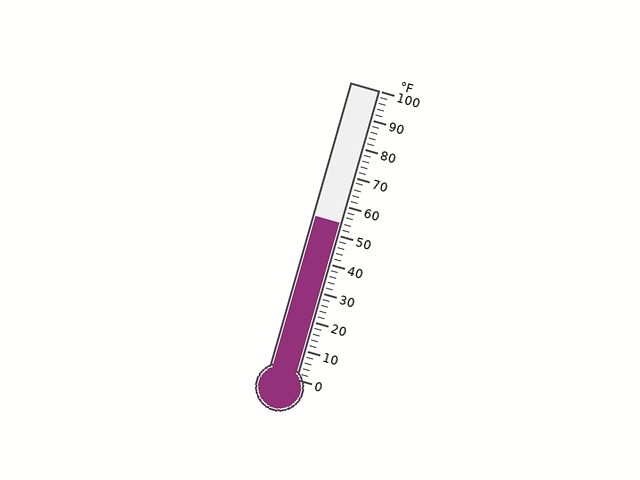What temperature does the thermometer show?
The thermometer shows approximately 54°F.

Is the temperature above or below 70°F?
The temperature is below 70°F.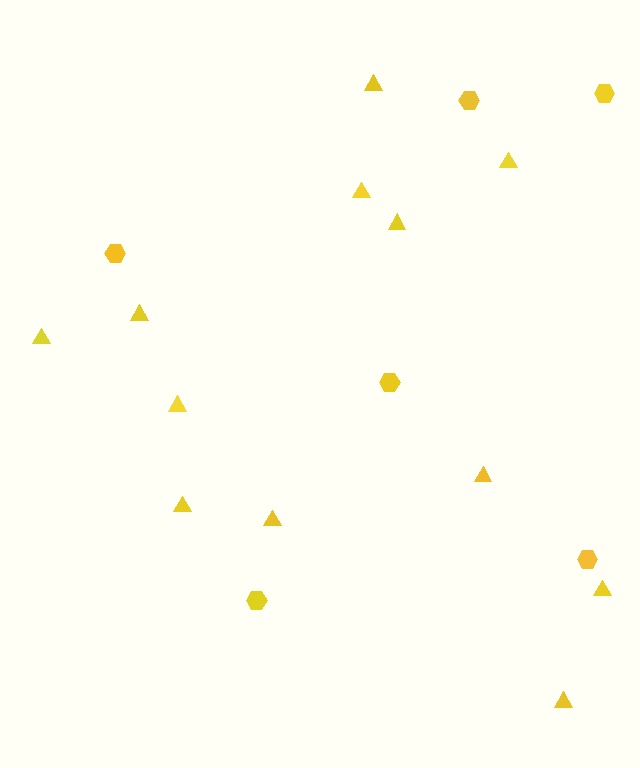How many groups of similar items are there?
There are 2 groups: one group of triangles (12) and one group of hexagons (6).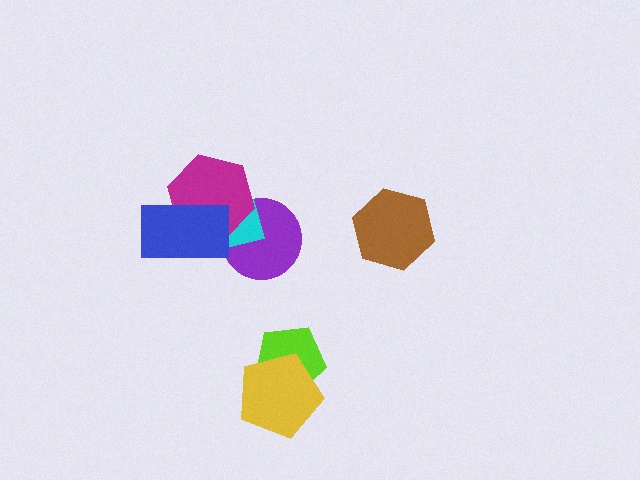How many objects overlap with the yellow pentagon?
1 object overlaps with the yellow pentagon.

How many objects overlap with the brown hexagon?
0 objects overlap with the brown hexagon.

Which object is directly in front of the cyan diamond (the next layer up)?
The magenta hexagon is directly in front of the cyan diamond.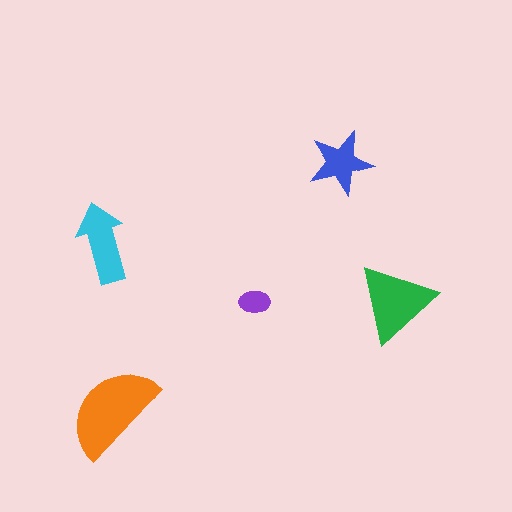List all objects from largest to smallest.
The orange semicircle, the green triangle, the cyan arrow, the blue star, the purple ellipse.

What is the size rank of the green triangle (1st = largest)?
2nd.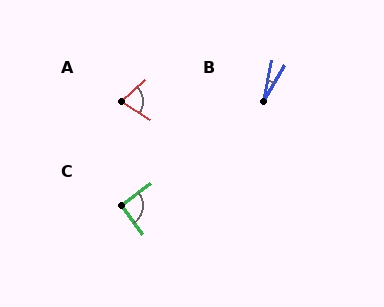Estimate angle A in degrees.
Approximately 74 degrees.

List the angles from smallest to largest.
B (19°), A (74°), C (90°).